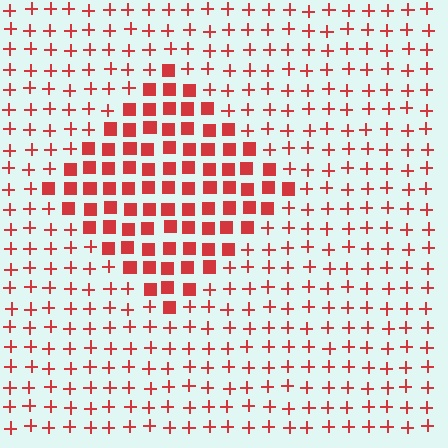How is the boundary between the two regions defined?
The boundary is defined by a change in element shape: squares inside vs. plus signs outside. All elements share the same color and spacing.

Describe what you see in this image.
The image is filled with small red elements arranged in a uniform grid. A diamond-shaped region contains squares, while the surrounding area contains plus signs. The boundary is defined purely by the change in element shape.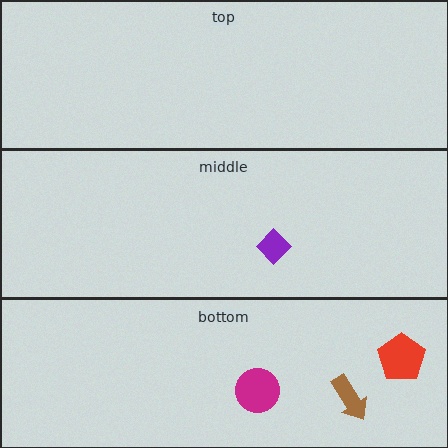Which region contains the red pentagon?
The bottom region.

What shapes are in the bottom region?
The magenta circle, the red pentagon, the brown arrow.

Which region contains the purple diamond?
The middle region.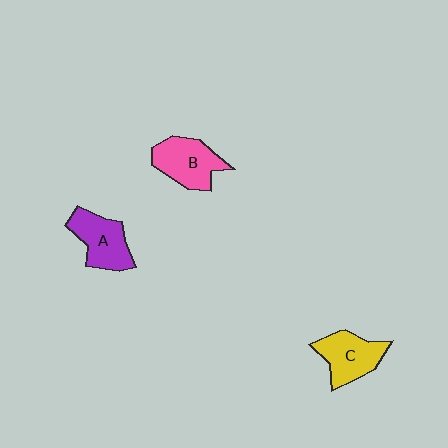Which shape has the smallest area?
Shape A (purple).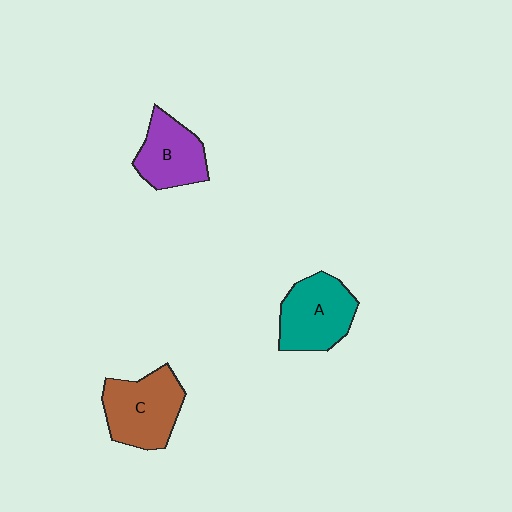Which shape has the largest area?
Shape C (brown).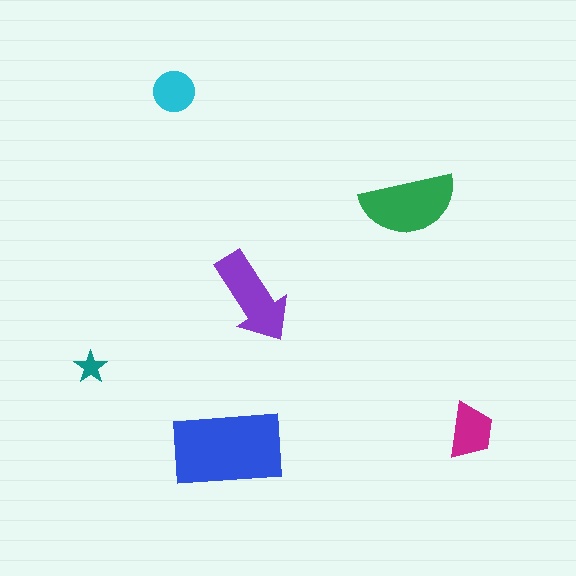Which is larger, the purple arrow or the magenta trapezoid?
The purple arrow.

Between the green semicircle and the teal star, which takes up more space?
The green semicircle.